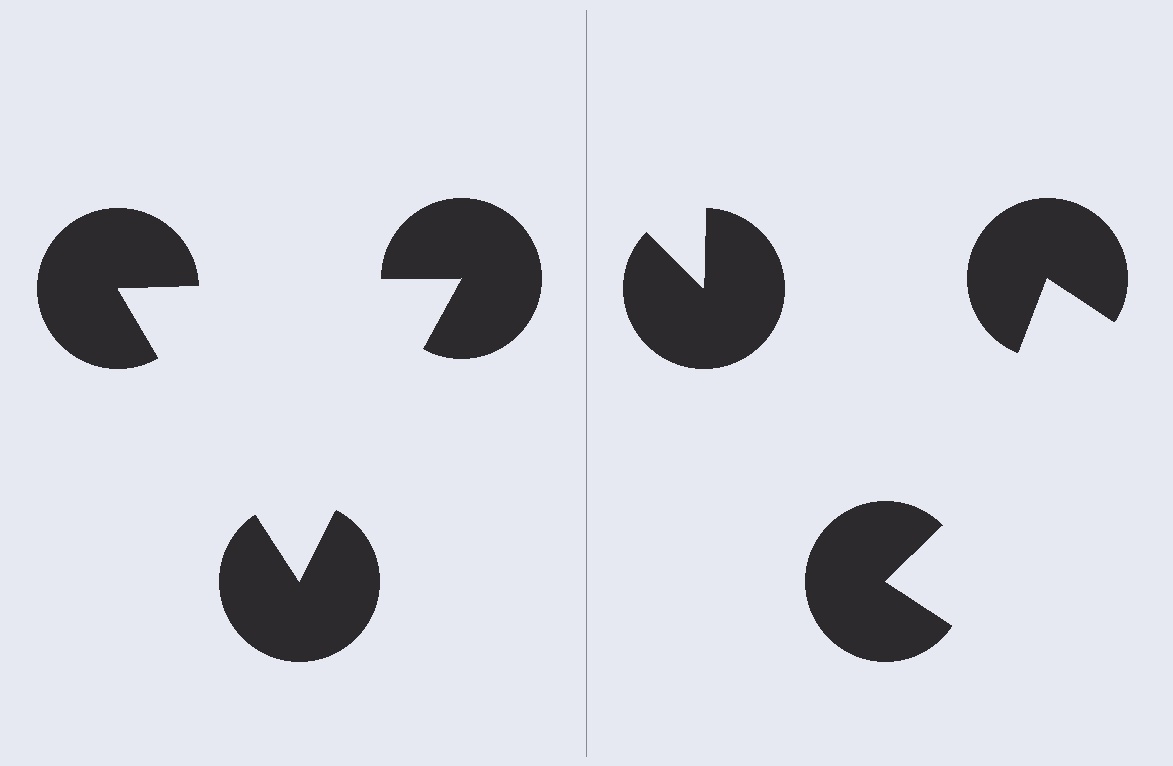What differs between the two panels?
The pac-man discs are positioned identically on both sides; only the wedge orientations differ. On the left they align to a triangle; on the right they are misaligned.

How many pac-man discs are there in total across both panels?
6 — 3 on each side.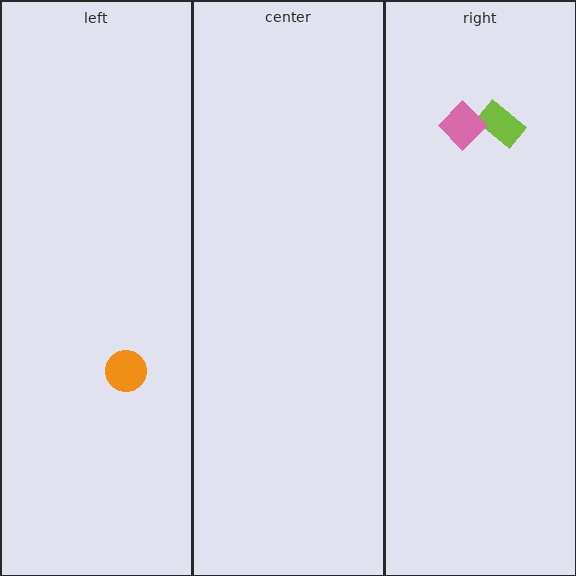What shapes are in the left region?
The orange circle.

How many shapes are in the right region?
2.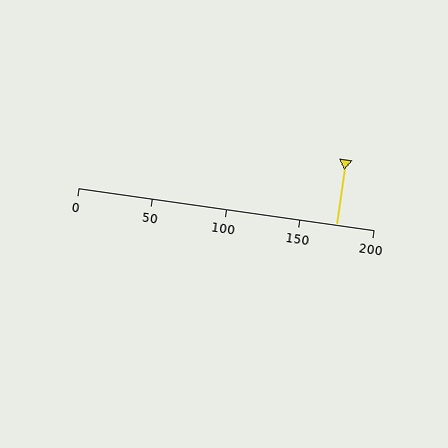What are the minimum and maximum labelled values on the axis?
The axis runs from 0 to 200.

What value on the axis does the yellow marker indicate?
The marker indicates approximately 175.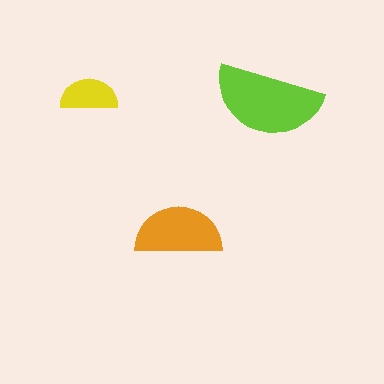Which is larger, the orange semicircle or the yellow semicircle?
The orange one.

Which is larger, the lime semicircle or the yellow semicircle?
The lime one.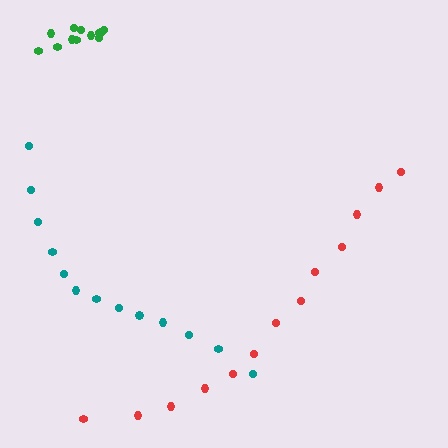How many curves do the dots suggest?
There are 3 distinct paths.